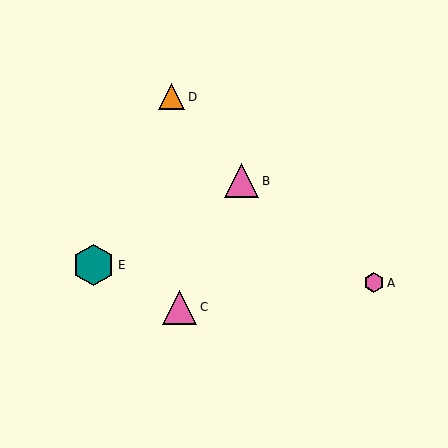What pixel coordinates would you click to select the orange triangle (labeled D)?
Click at (171, 97) to select the orange triangle D.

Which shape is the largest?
The teal hexagon (labeled E) is the largest.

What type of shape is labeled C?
Shape C is a pink triangle.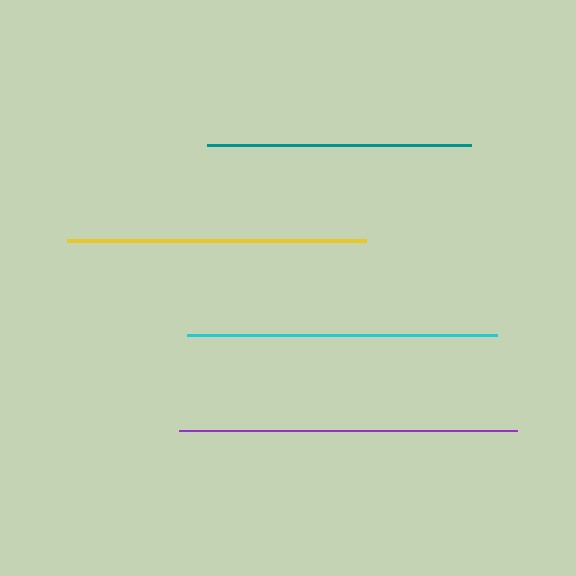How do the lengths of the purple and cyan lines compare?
The purple and cyan lines are approximately the same length.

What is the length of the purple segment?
The purple segment is approximately 338 pixels long.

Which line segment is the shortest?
The teal line is the shortest at approximately 264 pixels.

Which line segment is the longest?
The purple line is the longest at approximately 338 pixels.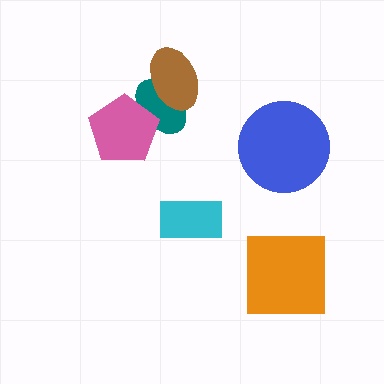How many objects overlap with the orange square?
0 objects overlap with the orange square.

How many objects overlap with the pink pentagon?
1 object overlaps with the pink pentagon.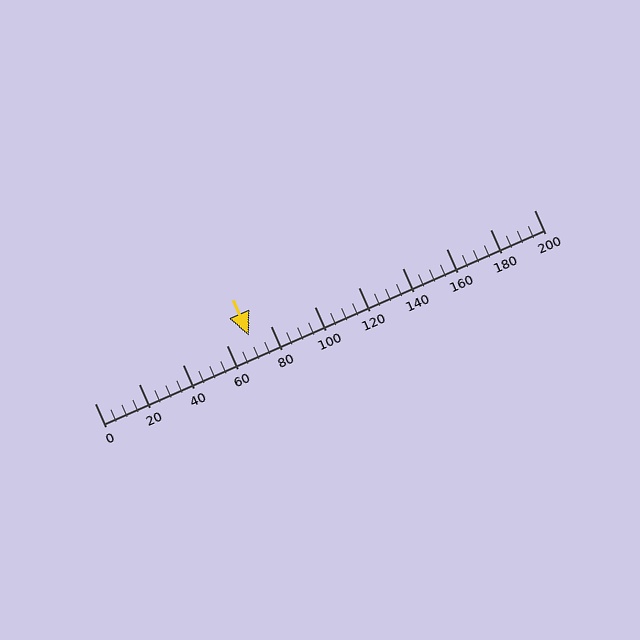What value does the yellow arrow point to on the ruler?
The yellow arrow points to approximately 70.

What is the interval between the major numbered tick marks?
The major tick marks are spaced 20 units apart.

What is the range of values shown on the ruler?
The ruler shows values from 0 to 200.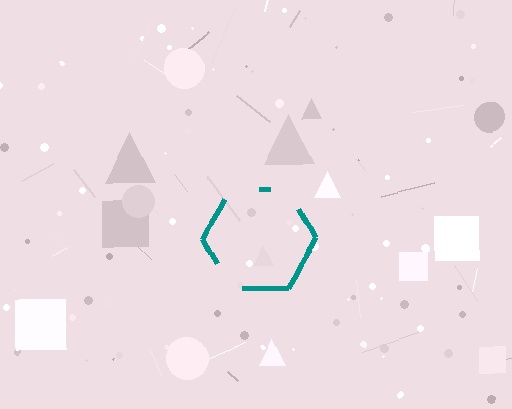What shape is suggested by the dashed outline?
The dashed outline suggests a hexagon.